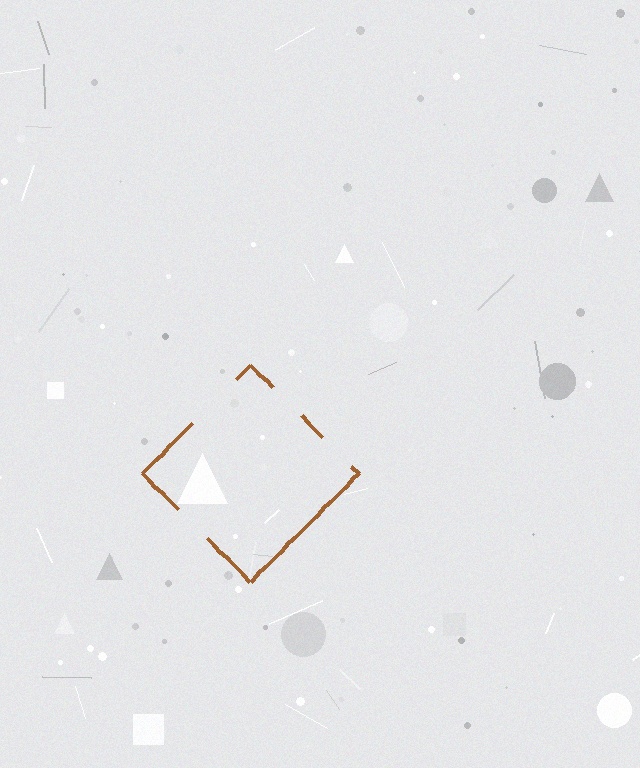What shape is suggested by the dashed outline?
The dashed outline suggests a diamond.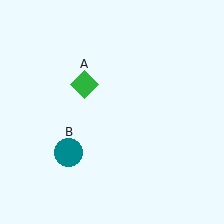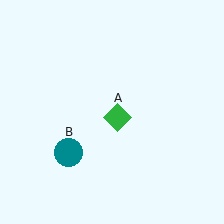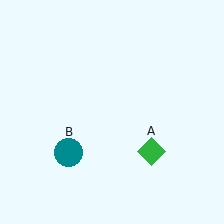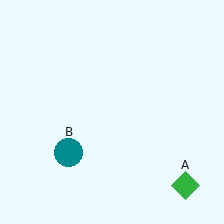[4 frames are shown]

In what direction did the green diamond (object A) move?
The green diamond (object A) moved down and to the right.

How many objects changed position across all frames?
1 object changed position: green diamond (object A).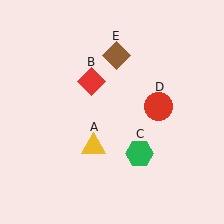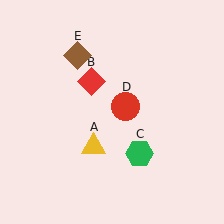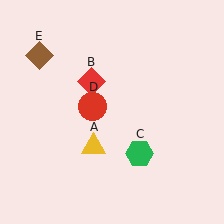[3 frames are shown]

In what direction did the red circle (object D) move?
The red circle (object D) moved left.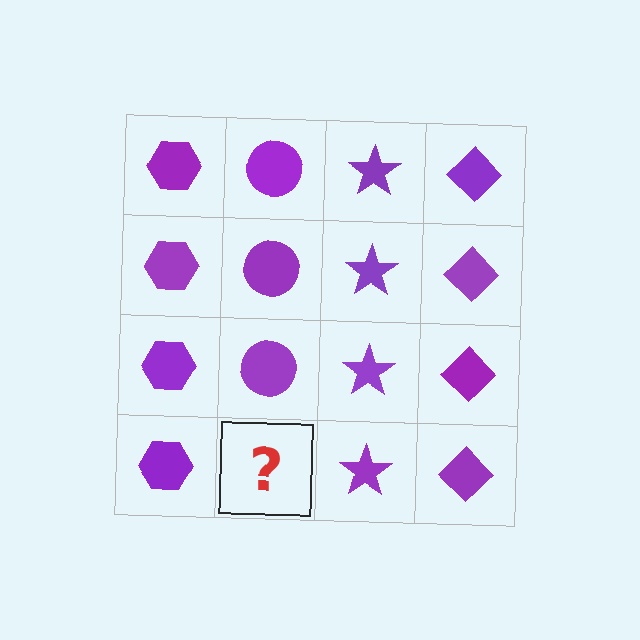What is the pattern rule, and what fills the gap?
The rule is that each column has a consistent shape. The gap should be filled with a purple circle.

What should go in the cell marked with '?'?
The missing cell should contain a purple circle.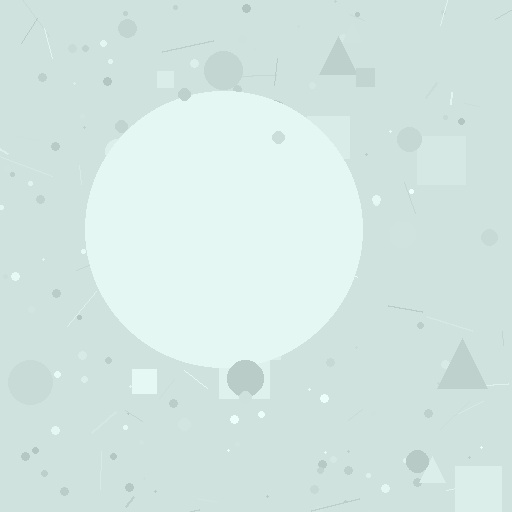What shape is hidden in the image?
A circle is hidden in the image.